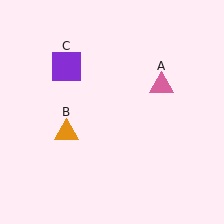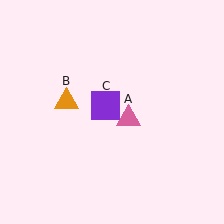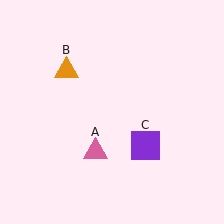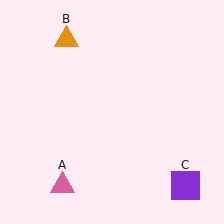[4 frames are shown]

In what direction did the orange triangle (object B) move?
The orange triangle (object B) moved up.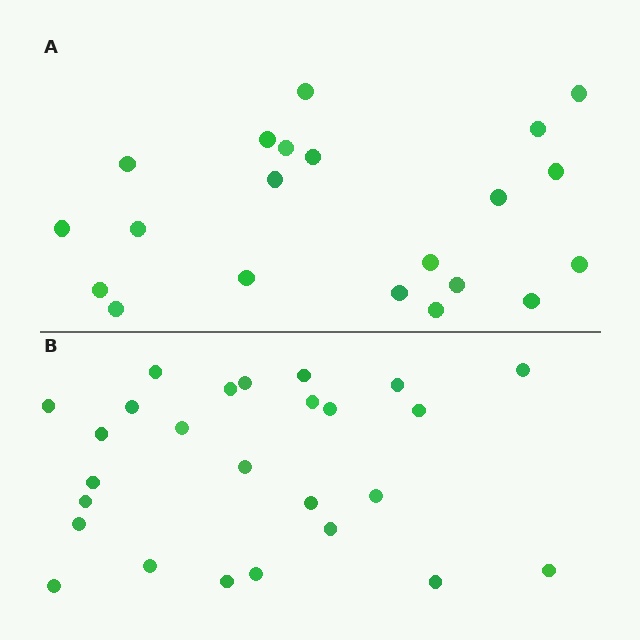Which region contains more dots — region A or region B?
Region B (the bottom region) has more dots.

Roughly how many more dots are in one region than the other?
Region B has about 5 more dots than region A.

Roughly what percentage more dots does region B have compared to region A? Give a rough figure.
About 25% more.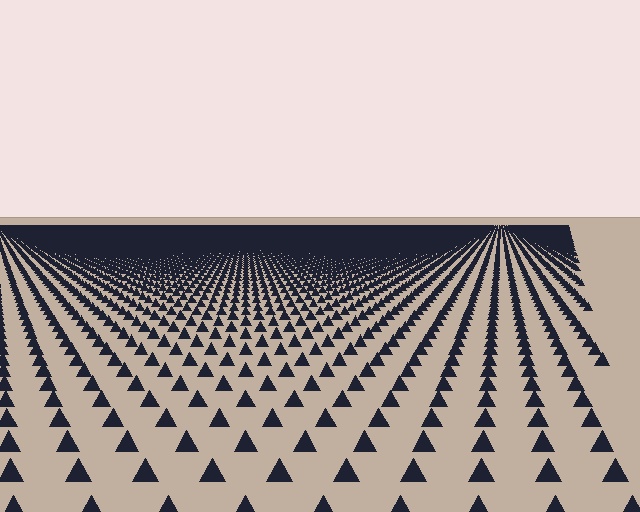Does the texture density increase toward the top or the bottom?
Density increases toward the top.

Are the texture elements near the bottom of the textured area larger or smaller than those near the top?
Larger. Near the bottom, elements are closer to the viewer and appear at a bigger on-screen size.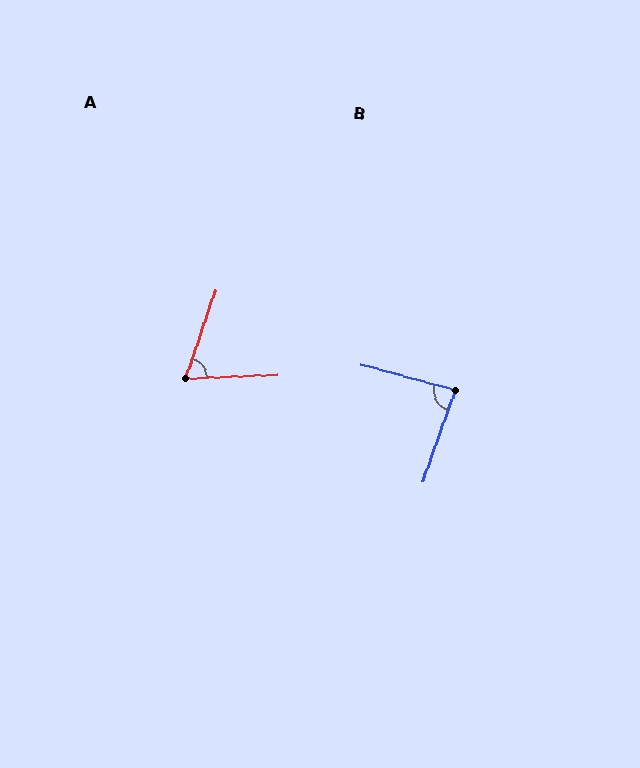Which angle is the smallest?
A, at approximately 69 degrees.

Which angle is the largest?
B, at approximately 86 degrees.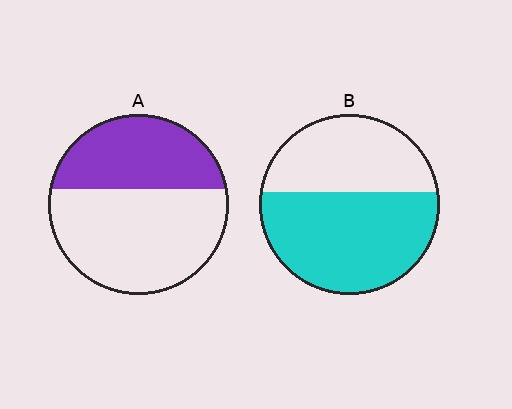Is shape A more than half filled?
No.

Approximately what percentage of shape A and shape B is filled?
A is approximately 40% and B is approximately 60%.